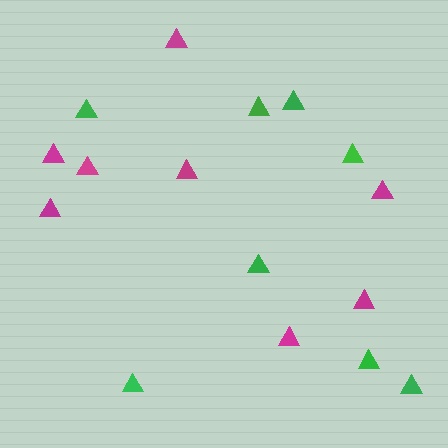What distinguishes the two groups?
There are 2 groups: one group of green triangles (8) and one group of magenta triangles (8).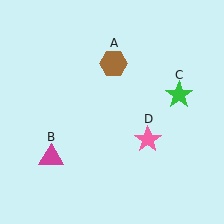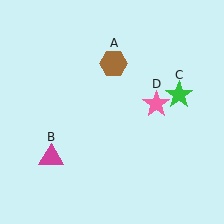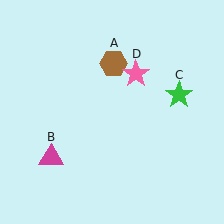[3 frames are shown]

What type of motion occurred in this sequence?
The pink star (object D) rotated counterclockwise around the center of the scene.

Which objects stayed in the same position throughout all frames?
Brown hexagon (object A) and magenta triangle (object B) and green star (object C) remained stationary.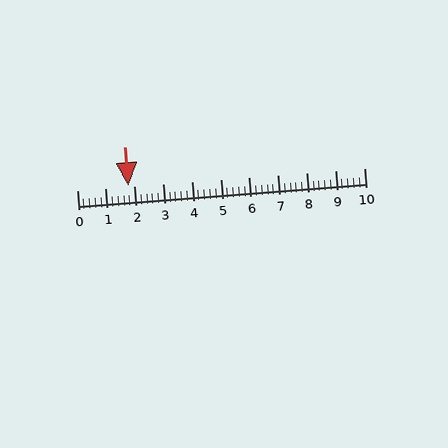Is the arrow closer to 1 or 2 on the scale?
The arrow is closer to 2.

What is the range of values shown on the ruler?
The ruler shows values from 0 to 10.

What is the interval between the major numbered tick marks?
The major tick marks are spaced 1 units apart.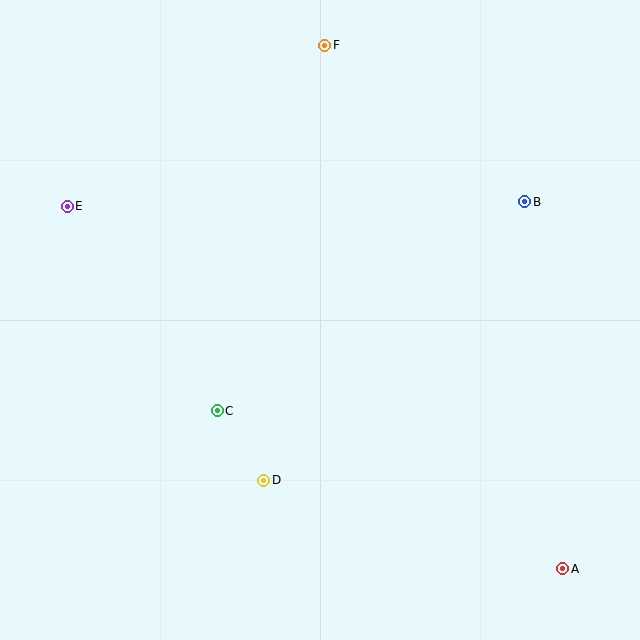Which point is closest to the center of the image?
Point C at (217, 411) is closest to the center.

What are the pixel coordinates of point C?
Point C is at (217, 411).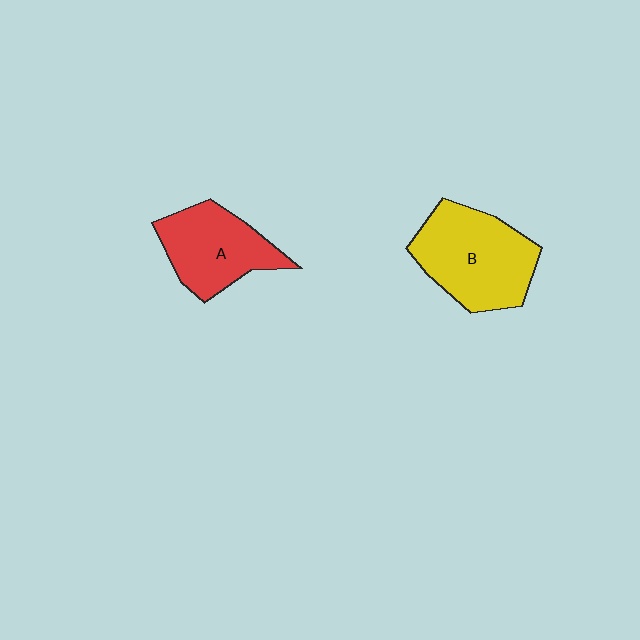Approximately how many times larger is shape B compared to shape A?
Approximately 1.3 times.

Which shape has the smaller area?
Shape A (red).